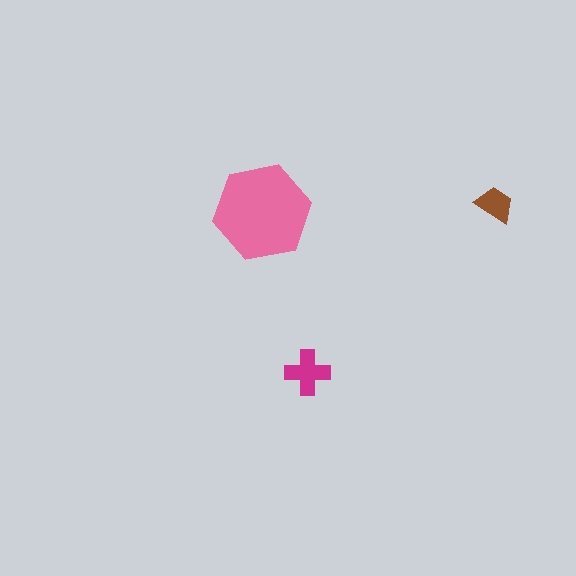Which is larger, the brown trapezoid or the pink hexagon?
The pink hexagon.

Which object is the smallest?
The brown trapezoid.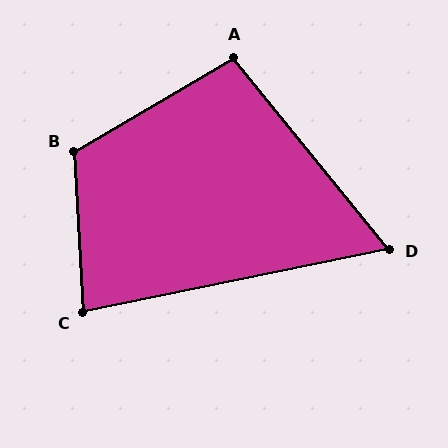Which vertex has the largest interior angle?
B, at approximately 117 degrees.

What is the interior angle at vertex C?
Approximately 81 degrees (acute).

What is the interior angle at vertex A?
Approximately 99 degrees (obtuse).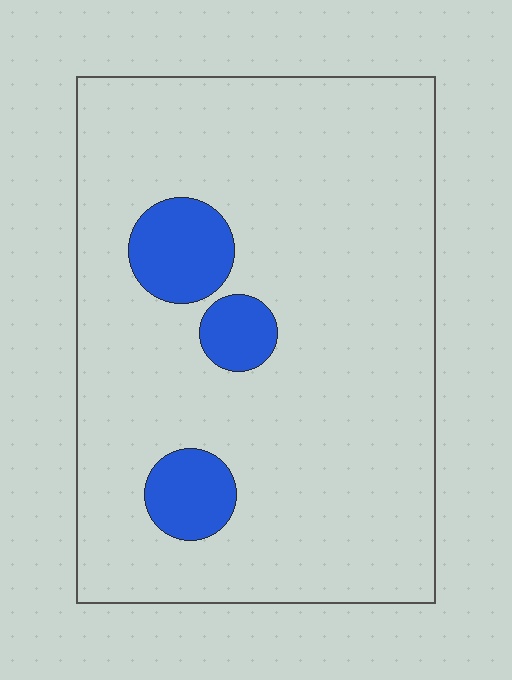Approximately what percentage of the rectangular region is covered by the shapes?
Approximately 10%.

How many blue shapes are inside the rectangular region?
3.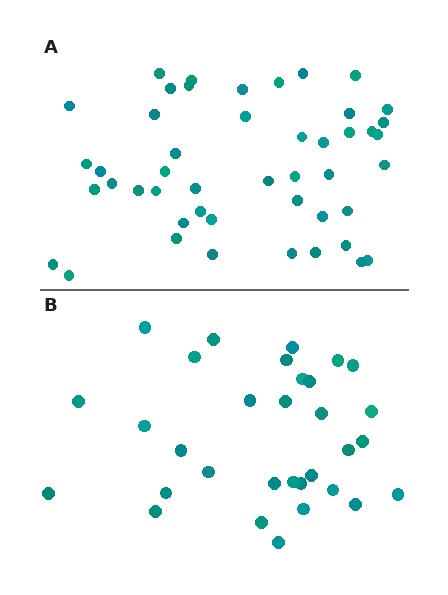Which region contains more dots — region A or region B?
Region A (the top region) has more dots.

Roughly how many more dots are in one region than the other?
Region A has approximately 15 more dots than region B.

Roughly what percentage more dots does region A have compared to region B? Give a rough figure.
About 45% more.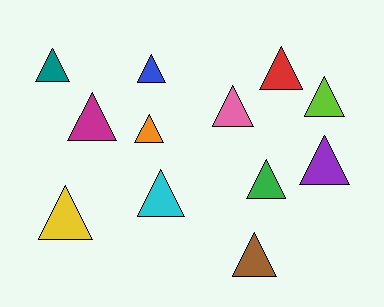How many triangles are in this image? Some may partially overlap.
There are 12 triangles.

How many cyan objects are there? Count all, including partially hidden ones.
There is 1 cyan object.